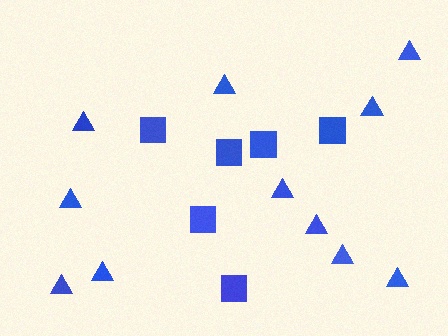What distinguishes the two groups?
There are 2 groups: one group of squares (6) and one group of triangles (11).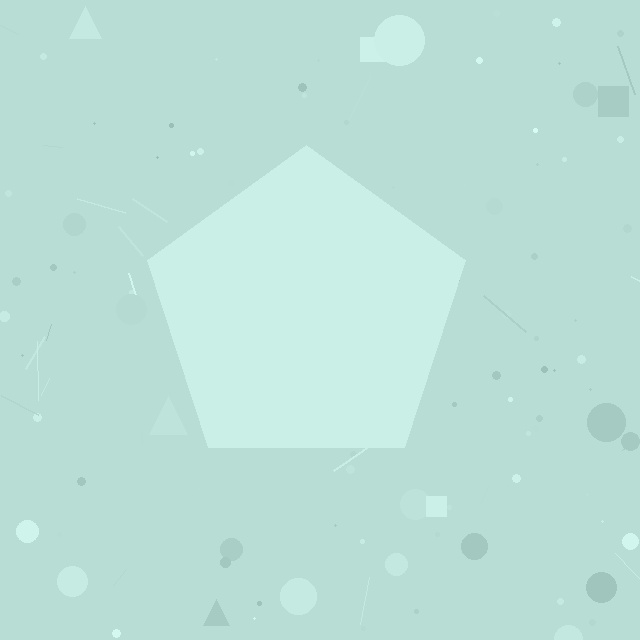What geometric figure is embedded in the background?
A pentagon is embedded in the background.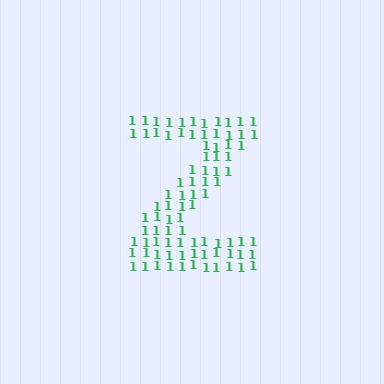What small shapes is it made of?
It is made of small digit 1's.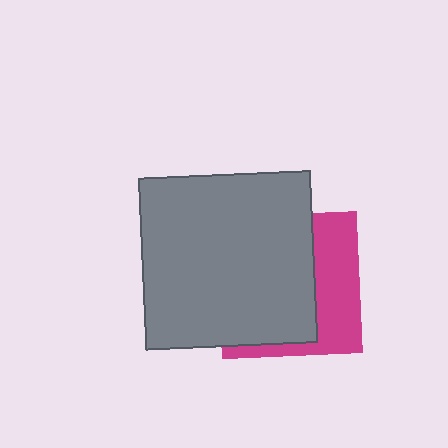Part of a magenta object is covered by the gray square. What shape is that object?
It is a square.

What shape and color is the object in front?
The object in front is a gray square.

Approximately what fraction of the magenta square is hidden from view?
Roughly 63% of the magenta square is hidden behind the gray square.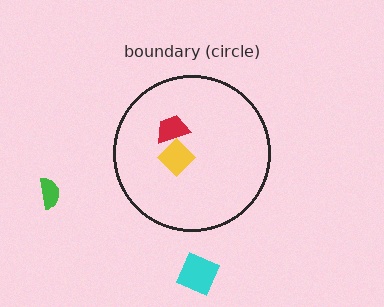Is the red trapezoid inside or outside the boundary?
Inside.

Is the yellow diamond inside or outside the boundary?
Inside.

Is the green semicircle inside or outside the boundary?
Outside.